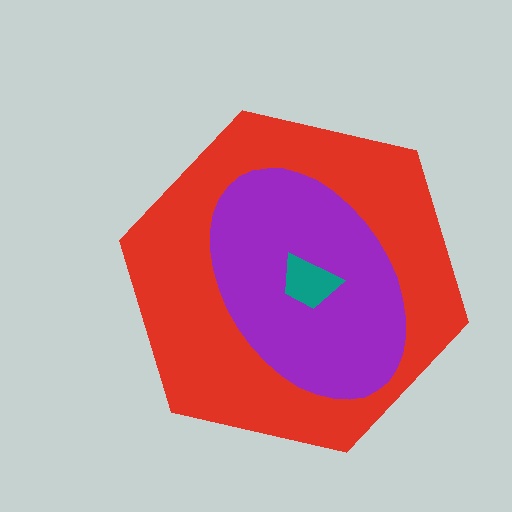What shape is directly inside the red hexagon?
The purple ellipse.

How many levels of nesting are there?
3.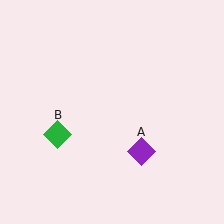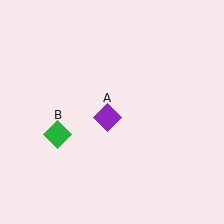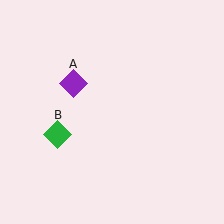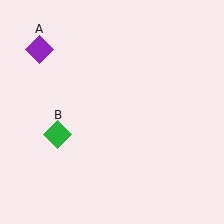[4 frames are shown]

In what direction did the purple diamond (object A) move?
The purple diamond (object A) moved up and to the left.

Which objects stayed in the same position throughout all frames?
Green diamond (object B) remained stationary.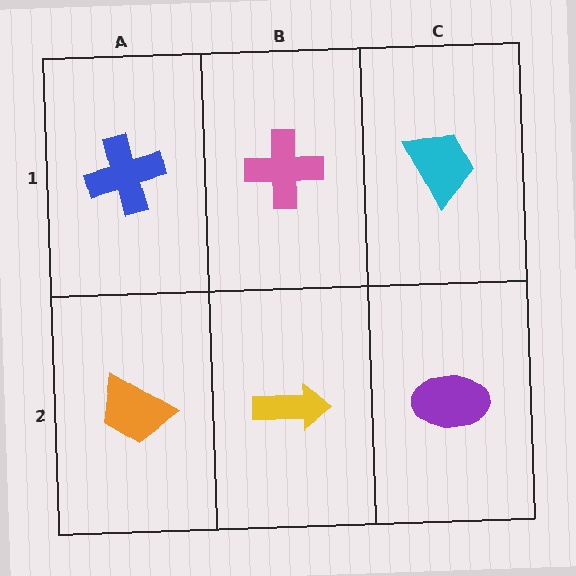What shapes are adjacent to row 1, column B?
A yellow arrow (row 2, column B), a blue cross (row 1, column A), a cyan trapezoid (row 1, column C).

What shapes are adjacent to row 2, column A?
A blue cross (row 1, column A), a yellow arrow (row 2, column B).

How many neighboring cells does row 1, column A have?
2.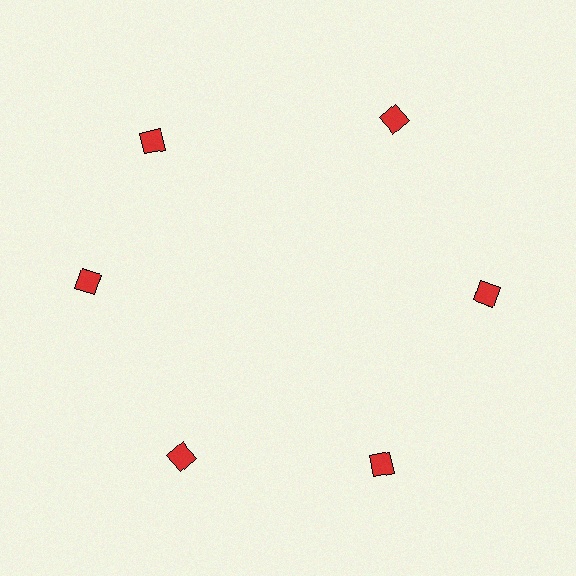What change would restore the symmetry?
The symmetry would be restored by rotating it back into even spacing with its neighbors so that all 6 squares sit at equal angles and equal distance from the center.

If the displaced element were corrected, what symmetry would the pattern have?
It would have 6-fold rotational symmetry — the pattern would map onto itself every 60 degrees.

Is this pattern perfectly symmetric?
No. The 6 red squares are arranged in a ring, but one element near the 11 o'clock position is rotated out of alignment along the ring, breaking the 6-fold rotational symmetry.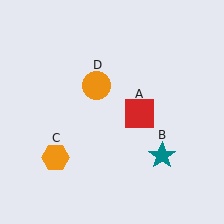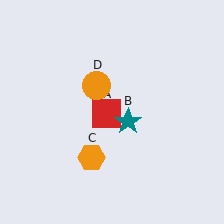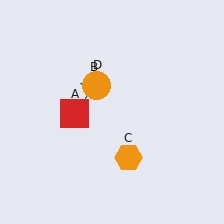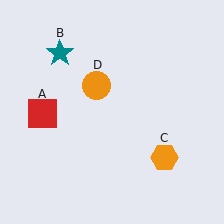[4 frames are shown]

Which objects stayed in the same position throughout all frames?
Orange circle (object D) remained stationary.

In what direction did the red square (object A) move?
The red square (object A) moved left.